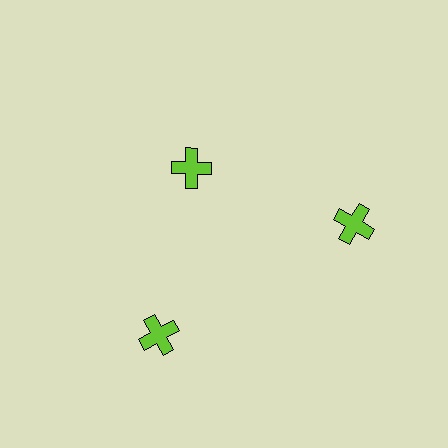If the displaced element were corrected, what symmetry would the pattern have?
It would have 3-fold rotational symmetry — the pattern would map onto itself every 120 degrees.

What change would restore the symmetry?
The symmetry would be restored by moving it outward, back onto the ring so that all 3 crosses sit at equal angles and equal distance from the center.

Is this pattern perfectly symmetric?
No. The 3 lime crosses are arranged in a ring, but one element near the 11 o'clock position is pulled inward toward the center, breaking the 3-fold rotational symmetry.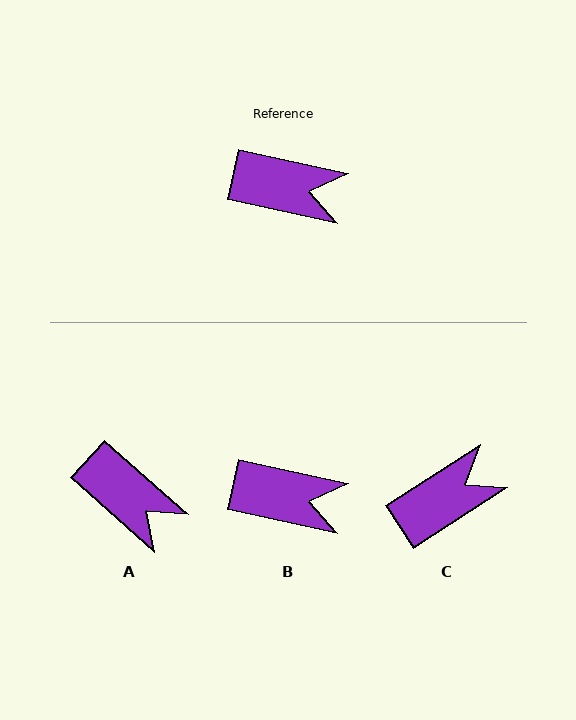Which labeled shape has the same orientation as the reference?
B.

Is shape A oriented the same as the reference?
No, it is off by about 29 degrees.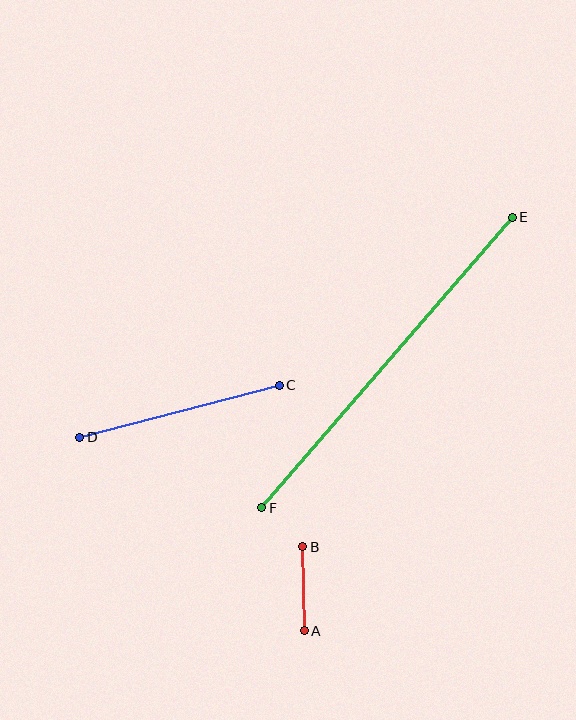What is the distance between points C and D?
The distance is approximately 206 pixels.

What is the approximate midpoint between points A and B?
The midpoint is at approximately (304, 589) pixels.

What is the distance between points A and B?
The distance is approximately 84 pixels.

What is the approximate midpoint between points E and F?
The midpoint is at approximately (387, 363) pixels.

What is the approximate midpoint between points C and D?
The midpoint is at approximately (179, 411) pixels.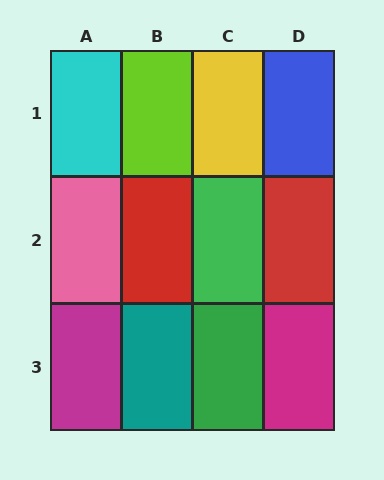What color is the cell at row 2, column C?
Green.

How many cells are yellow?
1 cell is yellow.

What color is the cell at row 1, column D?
Blue.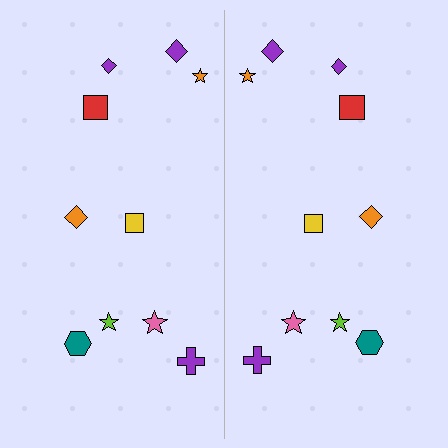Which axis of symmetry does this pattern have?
The pattern has a vertical axis of symmetry running through the center of the image.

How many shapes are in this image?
There are 20 shapes in this image.